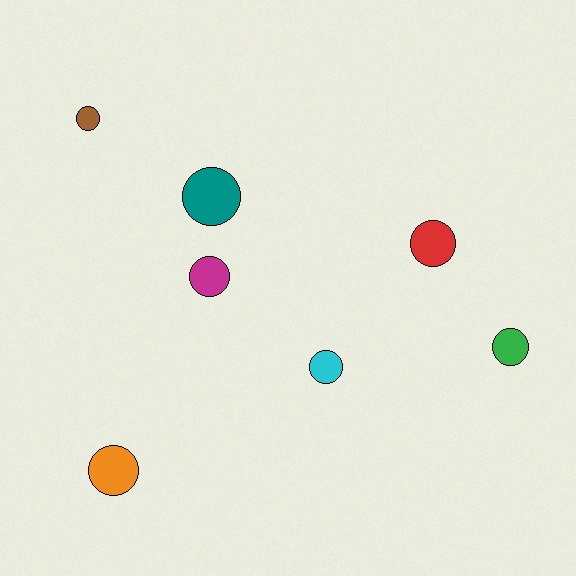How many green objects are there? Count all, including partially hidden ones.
There is 1 green object.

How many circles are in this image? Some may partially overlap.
There are 7 circles.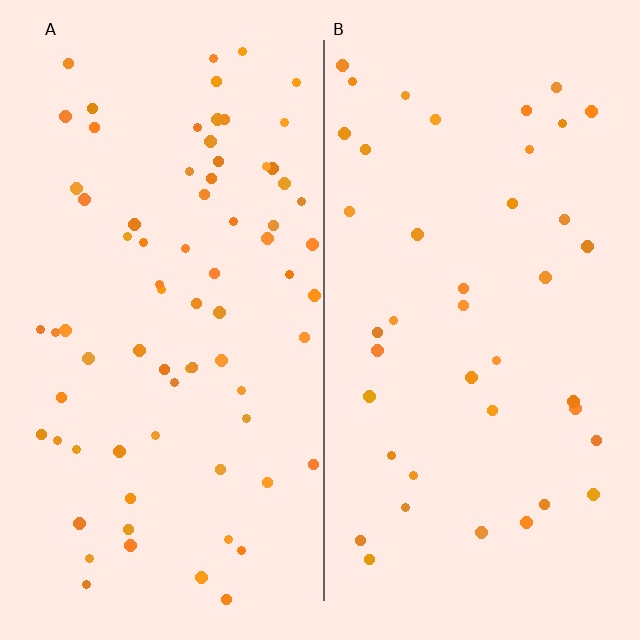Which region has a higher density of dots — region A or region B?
A (the left).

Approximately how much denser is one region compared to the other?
Approximately 1.8× — region A over region B.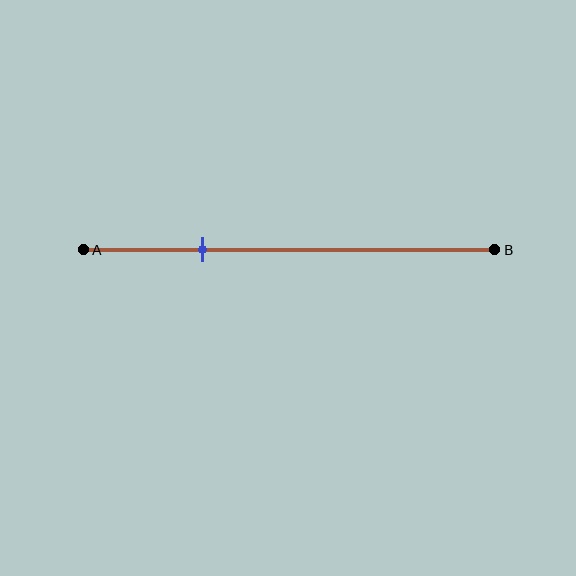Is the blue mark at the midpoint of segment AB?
No, the mark is at about 30% from A, not at the 50% midpoint.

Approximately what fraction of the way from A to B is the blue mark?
The blue mark is approximately 30% of the way from A to B.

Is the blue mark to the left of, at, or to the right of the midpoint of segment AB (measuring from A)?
The blue mark is to the left of the midpoint of segment AB.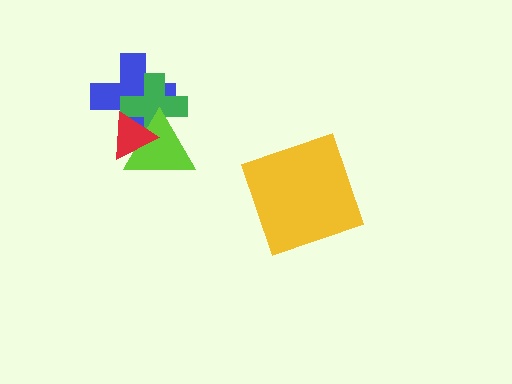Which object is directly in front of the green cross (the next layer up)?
The lime triangle is directly in front of the green cross.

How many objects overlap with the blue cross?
3 objects overlap with the blue cross.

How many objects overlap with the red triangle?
3 objects overlap with the red triangle.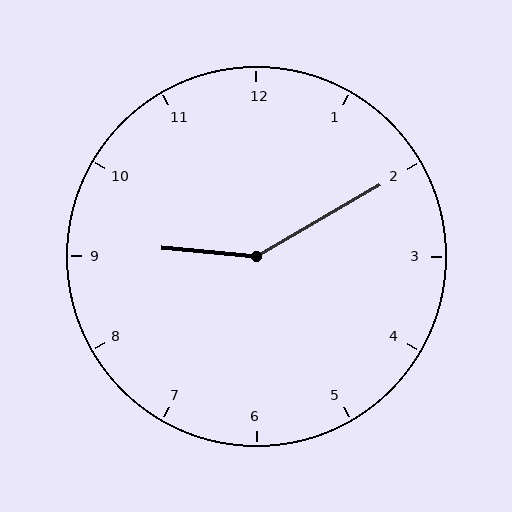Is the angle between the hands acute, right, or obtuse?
It is obtuse.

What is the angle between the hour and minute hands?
Approximately 145 degrees.